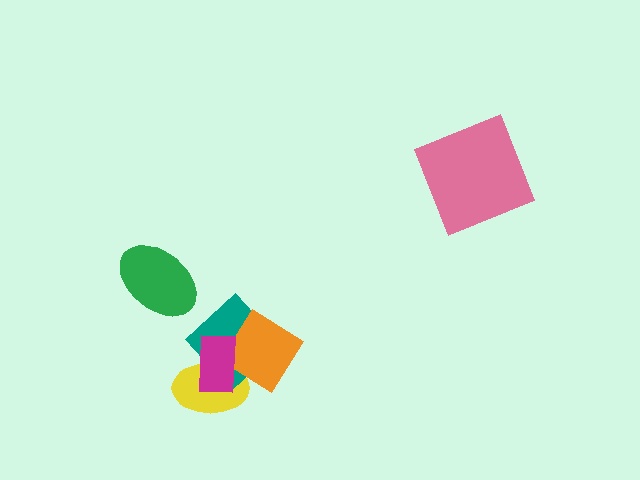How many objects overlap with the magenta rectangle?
3 objects overlap with the magenta rectangle.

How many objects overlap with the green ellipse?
0 objects overlap with the green ellipse.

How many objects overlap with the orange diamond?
2 objects overlap with the orange diamond.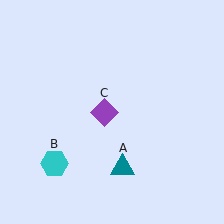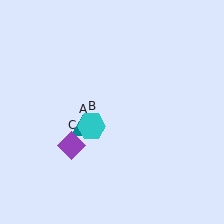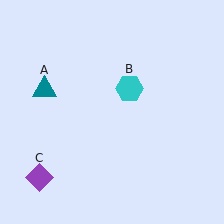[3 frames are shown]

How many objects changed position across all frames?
3 objects changed position: teal triangle (object A), cyan hexagon (object B), purple diamond (object C).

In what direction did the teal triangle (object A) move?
The teal triangle (object A) moved up and to the left.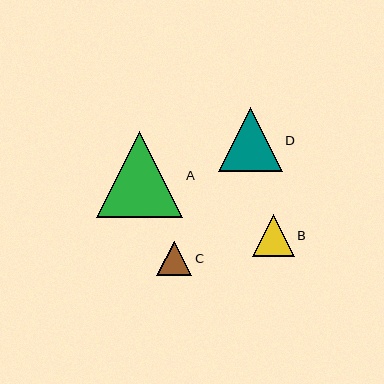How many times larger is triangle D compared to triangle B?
Triangle D is approximately 1.5 times the size of triangle B.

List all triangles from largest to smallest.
From largest to smallest: A, D, B, C.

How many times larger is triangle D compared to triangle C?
Triangle D is approximately 1.8 times the size of triangle C.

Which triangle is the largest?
Triangle A is the largest with a size of approximately 86 pixels.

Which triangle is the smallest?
Triangle C is the smallest with a size of approximately 35 pixels.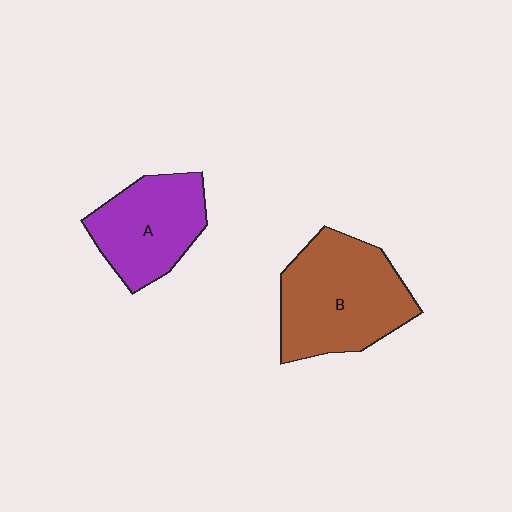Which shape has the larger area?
Shape B (brown).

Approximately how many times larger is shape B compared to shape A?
Approximately 1.4 times.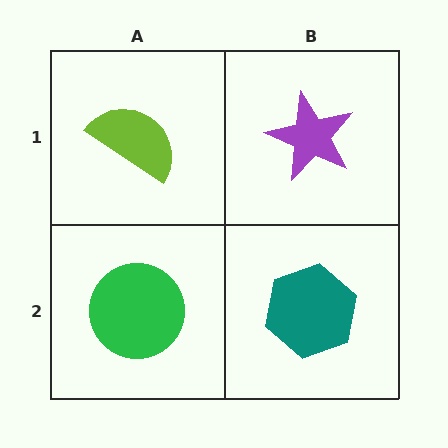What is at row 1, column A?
A lime semicircle.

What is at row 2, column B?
A teal hexagon.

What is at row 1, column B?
A purple star.